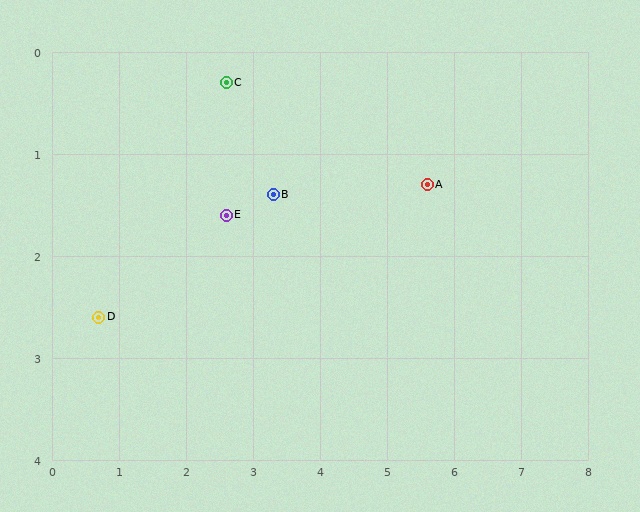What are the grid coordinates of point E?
Point E is at approximately (2.6, 1.6).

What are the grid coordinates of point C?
Point C is at approximately (2.6, 0.3).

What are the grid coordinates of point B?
Point B is at approximately (3.3, 1.4).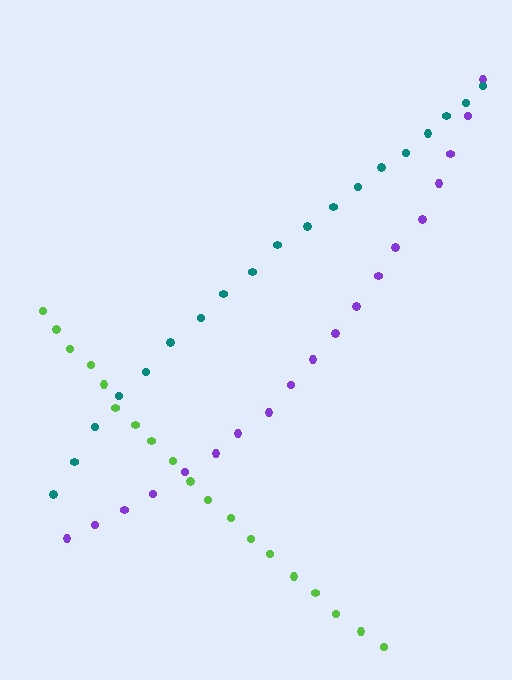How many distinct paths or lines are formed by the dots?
There are 3 distinct paths.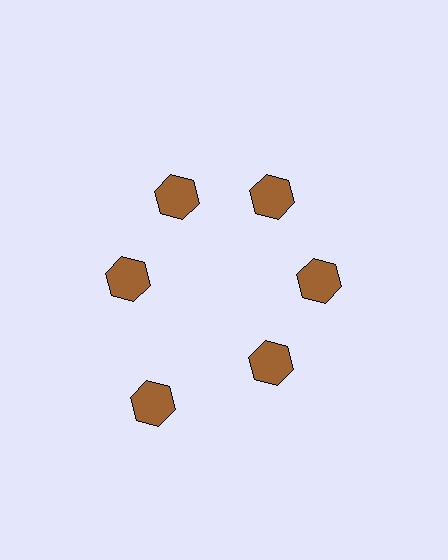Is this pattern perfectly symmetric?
No. The 6 brown hexagons are arranged in a ring, but one element near the 7 o'clock position is pushed outward from the center, breaking the 6-fold rotational symmetry.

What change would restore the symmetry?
The symmetry would be restored by moving it inward, back onto the ring so that all 6 hexagons sit at equal angles and equal distance from the center.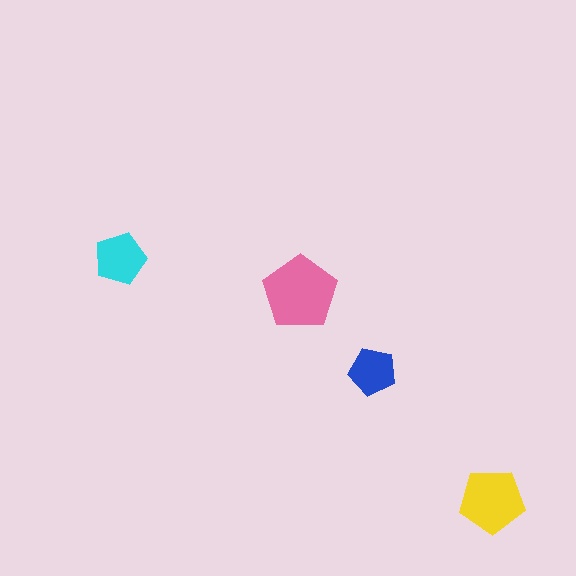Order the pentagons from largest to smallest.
the pink one, the yellow one, the cyan one, the blue one.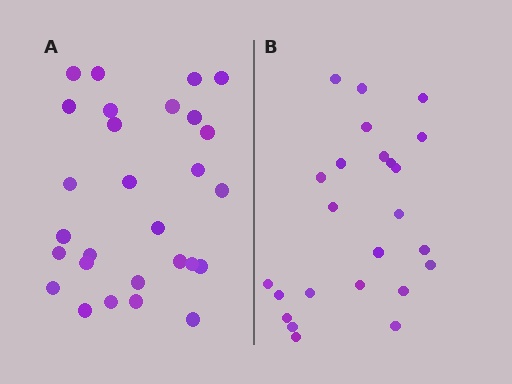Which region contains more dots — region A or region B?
Region A (the left region) has more dots.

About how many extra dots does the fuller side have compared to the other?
Region A has about 4 more dots than region B.